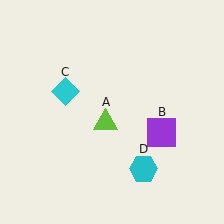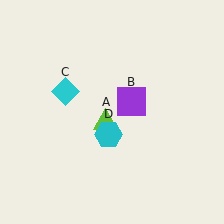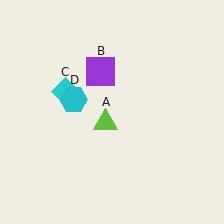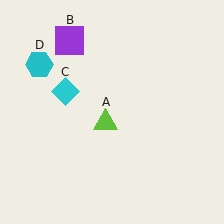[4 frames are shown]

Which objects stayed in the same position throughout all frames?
Lime triangle (object A) and cyan diamond (object C) remained stationary.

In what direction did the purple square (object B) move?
The purple square (object B) moved up and to the left.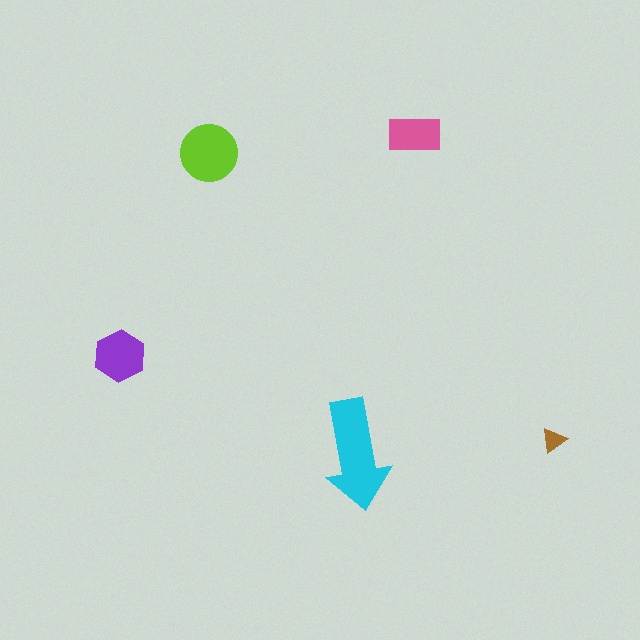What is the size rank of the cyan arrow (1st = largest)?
1st.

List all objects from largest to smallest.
The cyan arrow, the lime circle, the purple hexagon, the pink rectangle, the brown triangle.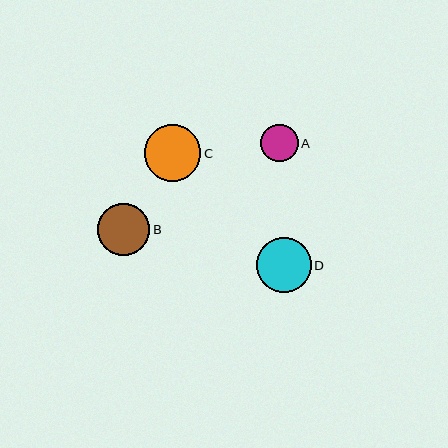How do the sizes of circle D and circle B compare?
Circle D and circle B are approximately the same size.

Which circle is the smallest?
Circle A is the smallest with a size of approximately 37 pixels.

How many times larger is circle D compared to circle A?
Circle D is approximately 1.5 times the size of circle A.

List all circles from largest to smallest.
From largest to smallest: C, D, B, A.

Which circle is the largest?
Circle C is the largest with a size of approximately 56 pixels.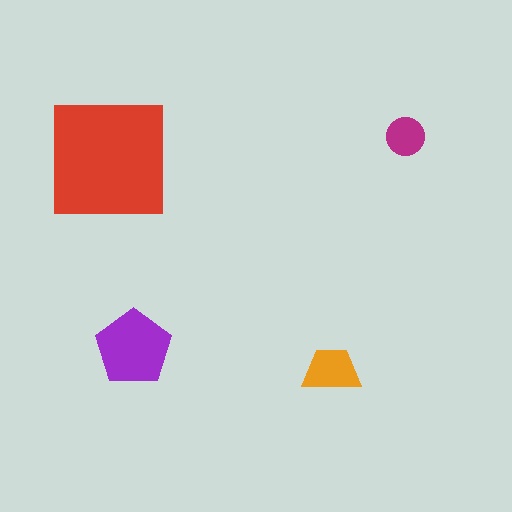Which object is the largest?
The red square.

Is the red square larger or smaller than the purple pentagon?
Larger.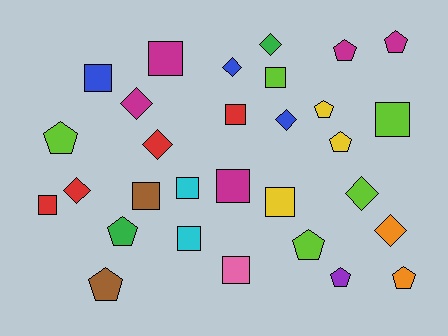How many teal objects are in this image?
There are no teal objects.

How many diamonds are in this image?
There are 8 diamonds.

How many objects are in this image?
There are 30 objects.